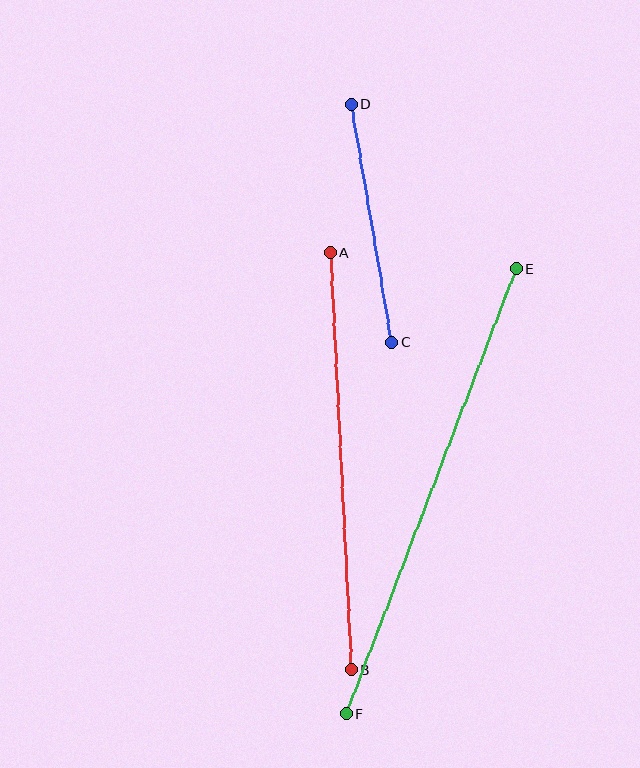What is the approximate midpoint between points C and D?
The midpoint is at approximately (371, 223) pixels.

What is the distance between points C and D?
The distance is approximately 241 pixels.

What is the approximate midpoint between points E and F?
The midpoint is at approximately (431, 491) pixels.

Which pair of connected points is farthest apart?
Points E and F are farthest apart.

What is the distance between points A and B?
The distance is approximately 418 pixels.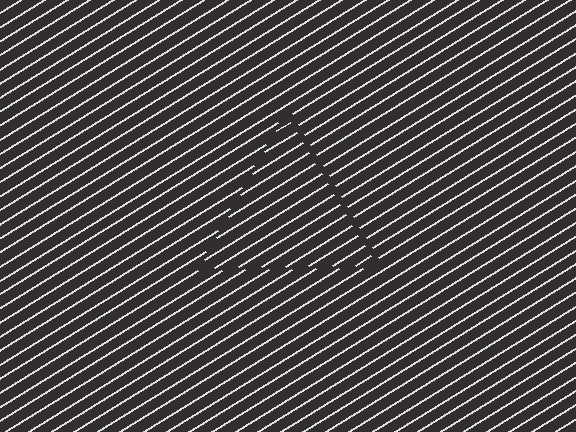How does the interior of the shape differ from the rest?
The interior of the shape contains the same grating, shifted by half a period — the contour is defined by the phase discontinuity where line-ends from the inner and outer gratings abut.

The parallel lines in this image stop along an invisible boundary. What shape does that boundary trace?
An illusory triangle. The interior of the shape contains the same grating, shifted by half a period — the contour is defined by the phase discontinuity where line-ends from the inner and outer gratings abut.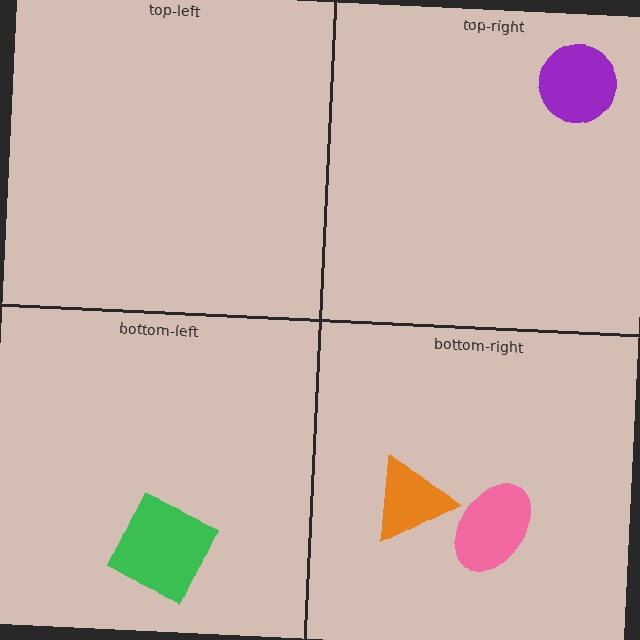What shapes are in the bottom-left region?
The green square.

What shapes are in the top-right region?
The purple circle.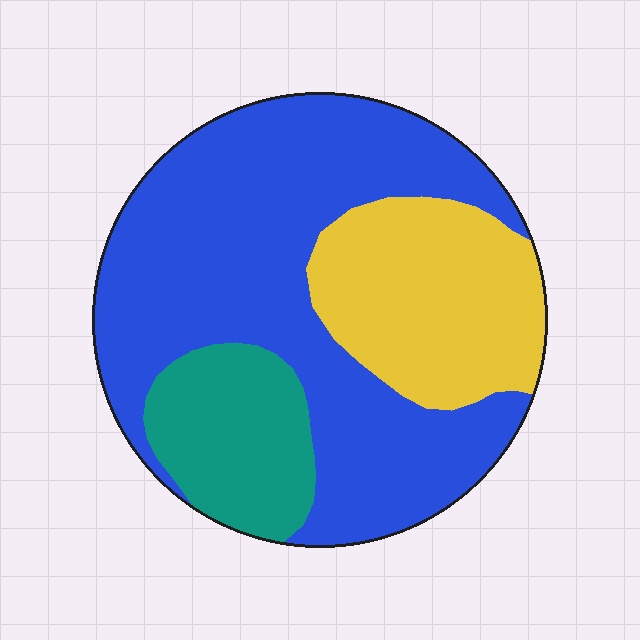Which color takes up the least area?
Teal, at roughly 15%.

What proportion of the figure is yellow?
Yellow covers 24% of the figure.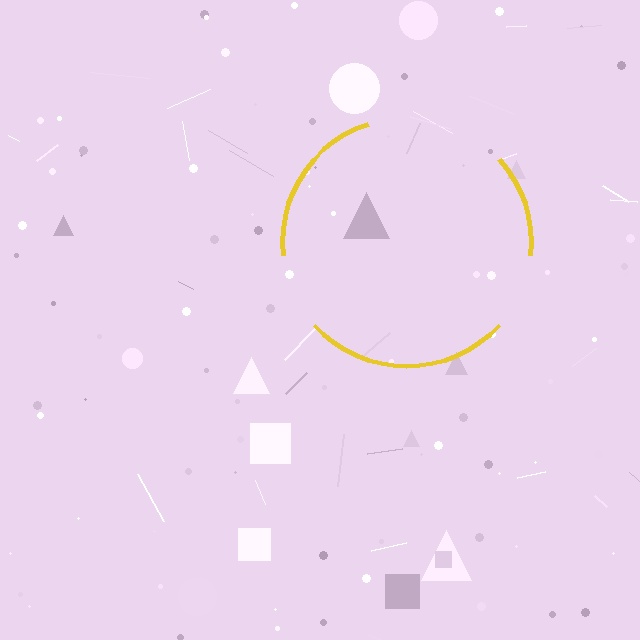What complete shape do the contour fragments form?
The contour fragments form a circle.